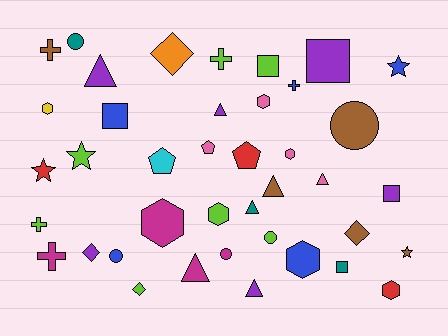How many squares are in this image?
There are 5 squares.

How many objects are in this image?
There are 40 objects.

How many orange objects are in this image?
There is 1 orange object.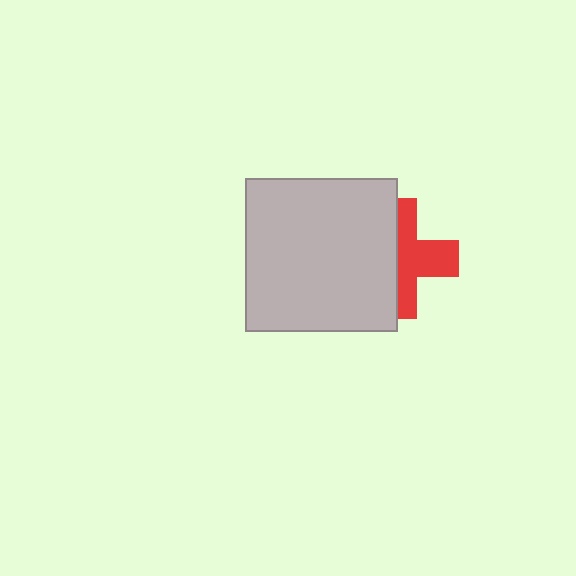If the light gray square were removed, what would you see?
You would see the complete red cross.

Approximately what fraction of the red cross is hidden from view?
Roughly 48% of the red cross is hidden behind the light gray square.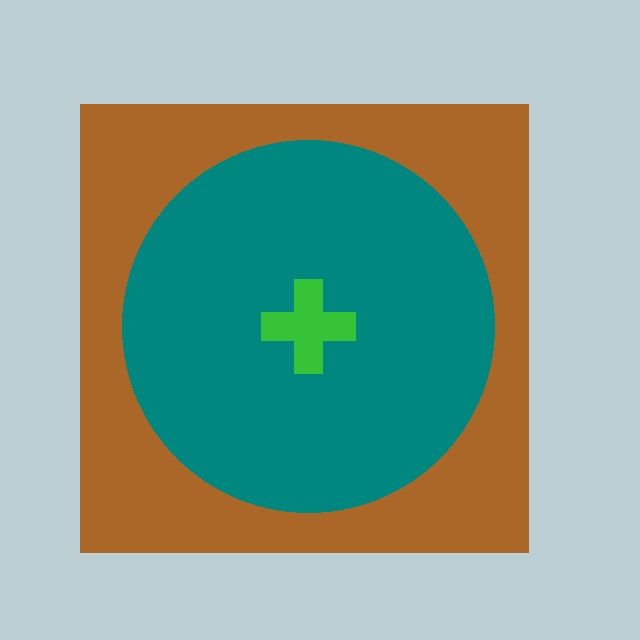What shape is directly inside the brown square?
The teal circle.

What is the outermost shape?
The brown square.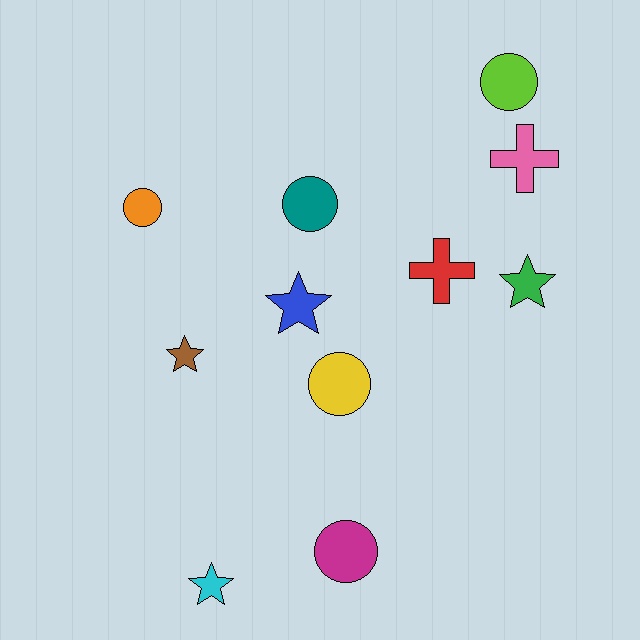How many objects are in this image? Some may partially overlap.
There are 11 objects.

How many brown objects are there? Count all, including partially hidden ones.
There is 1 brown object.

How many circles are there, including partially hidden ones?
There are 5 circles.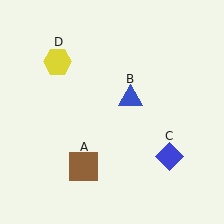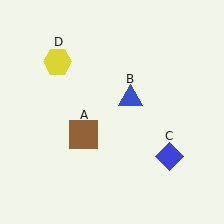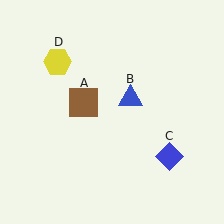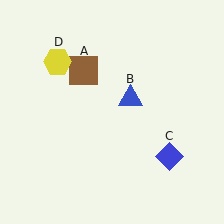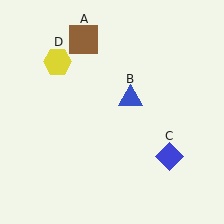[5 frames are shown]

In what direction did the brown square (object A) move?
The brown square (object A) moved up.